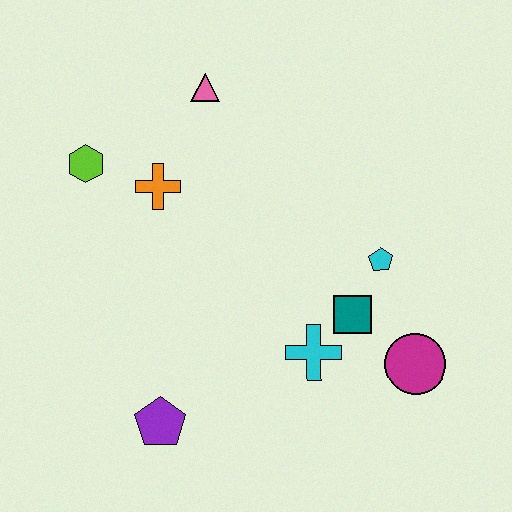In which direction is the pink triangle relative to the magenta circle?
The pink triangle is above the magenta circle.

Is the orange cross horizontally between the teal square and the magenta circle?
No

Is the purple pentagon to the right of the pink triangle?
No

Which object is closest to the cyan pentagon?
The teal square is closest to the cyan pentagon.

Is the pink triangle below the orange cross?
No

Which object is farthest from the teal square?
The lime hexagon is farthest from the teal square.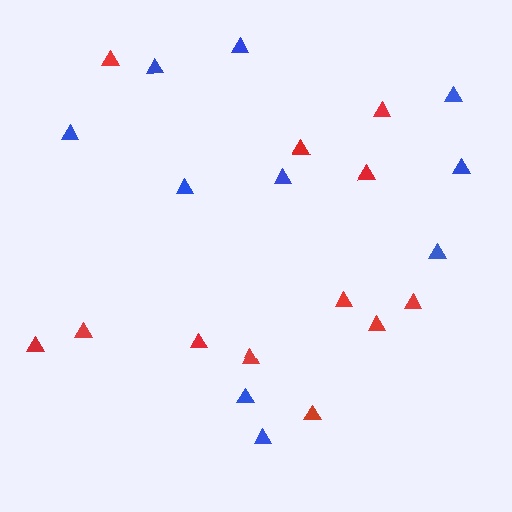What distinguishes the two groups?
There are 2 groups: one group of red triangles (12) and one group of blue triangles (10).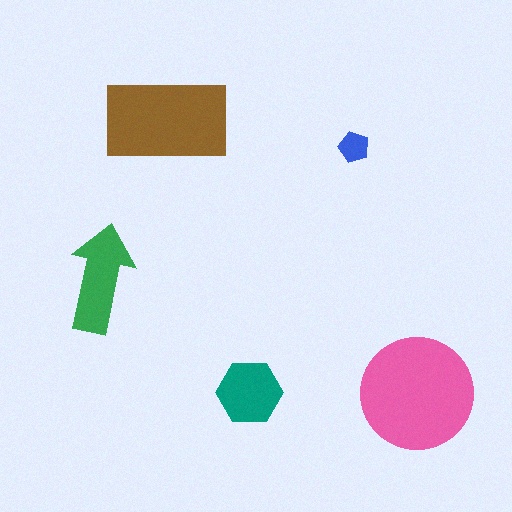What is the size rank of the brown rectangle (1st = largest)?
2nd.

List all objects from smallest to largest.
The blue pentagon, the teal hexagon, the green arrow, the brown rectangle, the pink circle.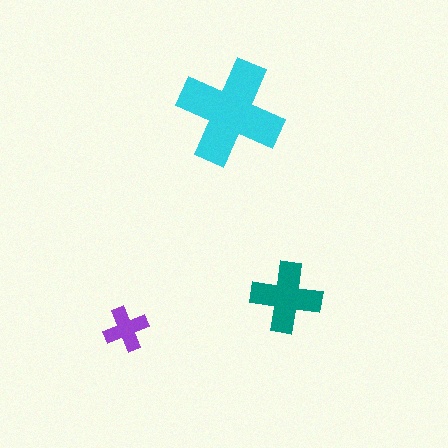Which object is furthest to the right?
The teal cross is rightmost.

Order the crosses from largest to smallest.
the cyan one, the teal one, the purple one.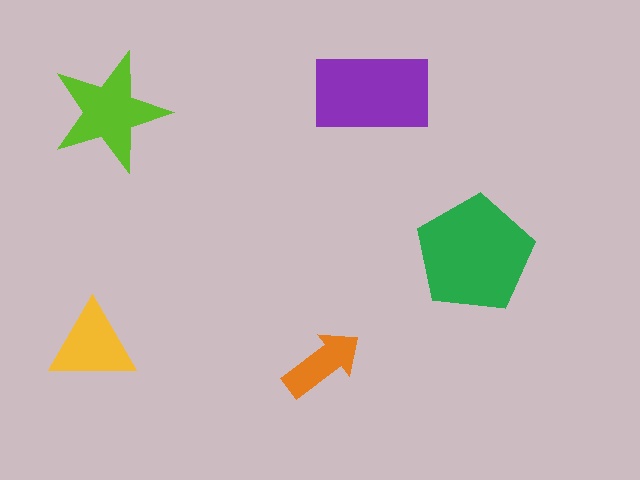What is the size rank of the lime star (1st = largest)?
3rd.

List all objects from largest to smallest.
The green pentagon, the purple rectangle, the lime star, the yellow triangle, the orange arrow.